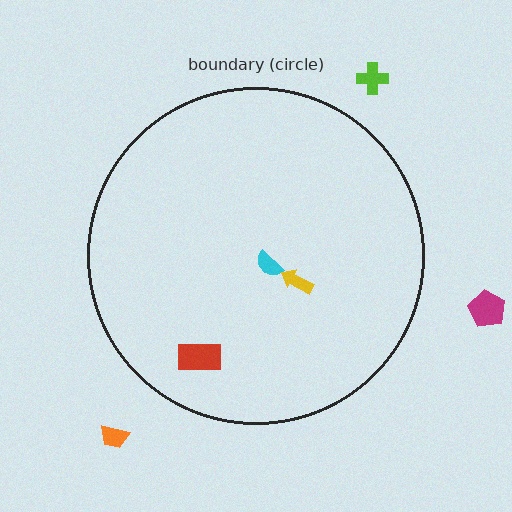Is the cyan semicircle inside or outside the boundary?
Inside.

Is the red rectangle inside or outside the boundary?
Inside.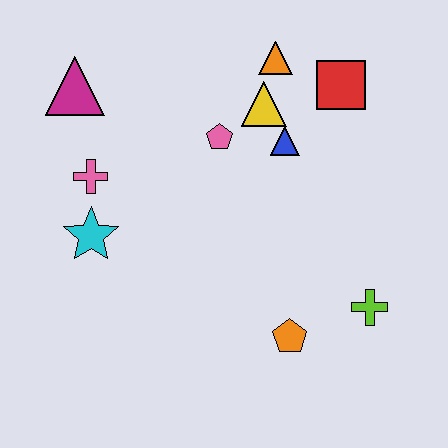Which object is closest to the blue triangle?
The yellow triangle is closest to the blue triangle.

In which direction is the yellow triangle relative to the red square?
The yellow triangle is to the left of the red square.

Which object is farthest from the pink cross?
The lime cross is farthest from the pink cross.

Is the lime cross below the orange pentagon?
No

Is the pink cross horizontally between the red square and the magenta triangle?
Yes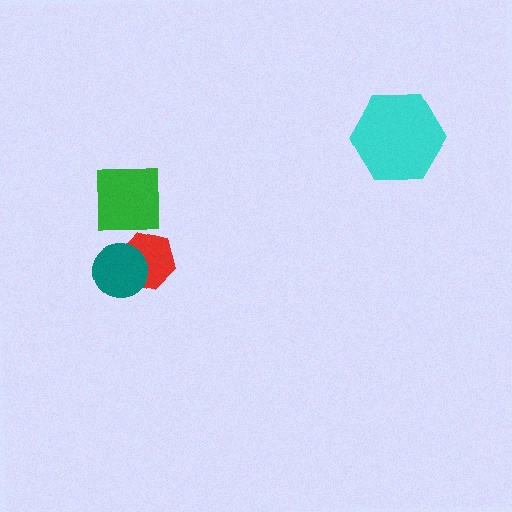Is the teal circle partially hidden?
No, no other shape covers it.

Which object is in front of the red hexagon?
The teal circle is in front of the red hexagon.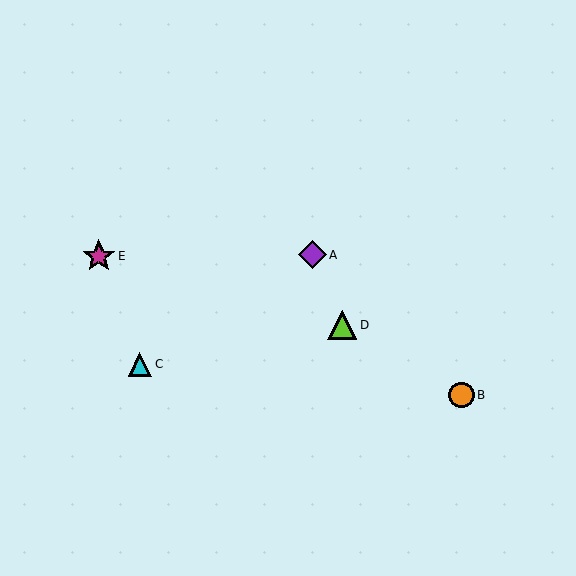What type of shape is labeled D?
Shape D is a lime triangle.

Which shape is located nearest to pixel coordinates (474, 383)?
The orange circle (labeled B) at (461, 395) is nearest to that location.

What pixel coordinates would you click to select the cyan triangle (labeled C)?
Click at (140, 364) to select the cyan triangle C.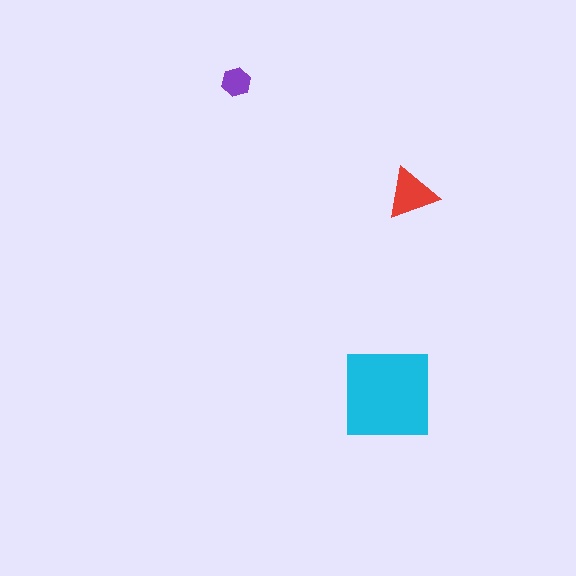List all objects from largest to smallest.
The cyan square, the red triangle, the purple hexagon.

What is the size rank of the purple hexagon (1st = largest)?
3rd.